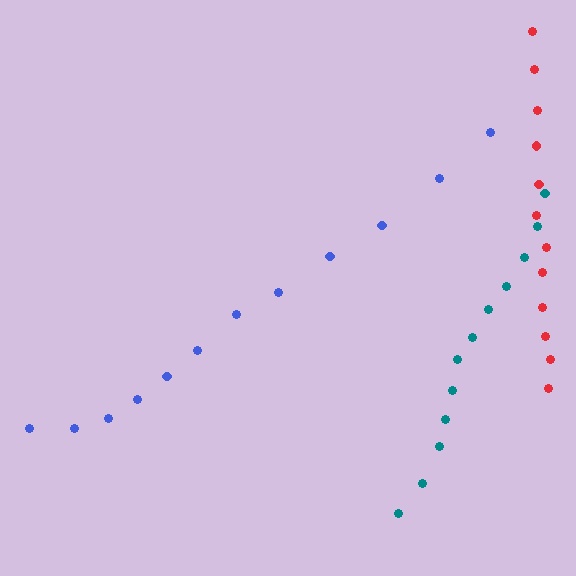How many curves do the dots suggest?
There are 3 distinct paths.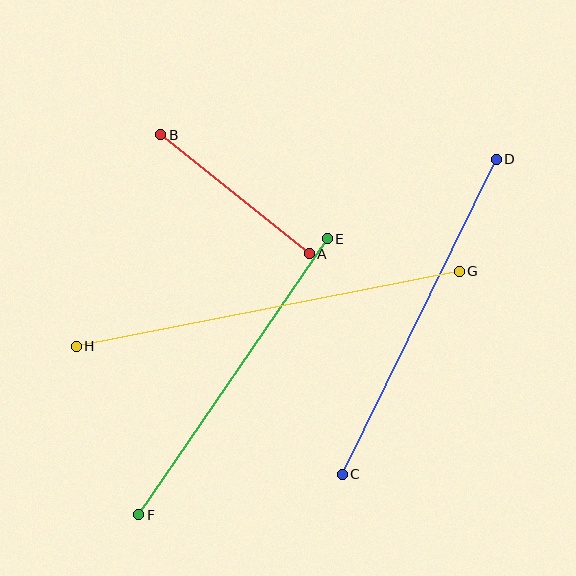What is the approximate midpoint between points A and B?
The midpoint is at approximately (235, 194) pixels.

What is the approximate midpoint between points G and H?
The midpoint is at approximately (268, 309) pixels.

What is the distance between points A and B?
The distance is approximately 191 pixels.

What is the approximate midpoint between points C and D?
The midpoint is at approximately (419, 317) pixels.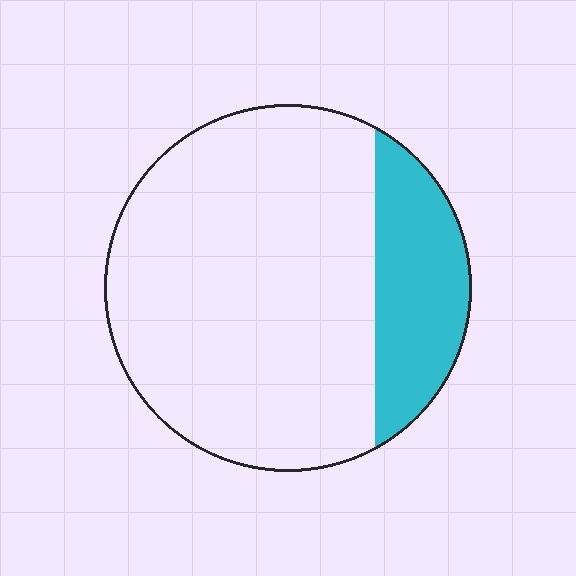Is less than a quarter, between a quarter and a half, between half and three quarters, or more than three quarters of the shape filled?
Less than a quarter.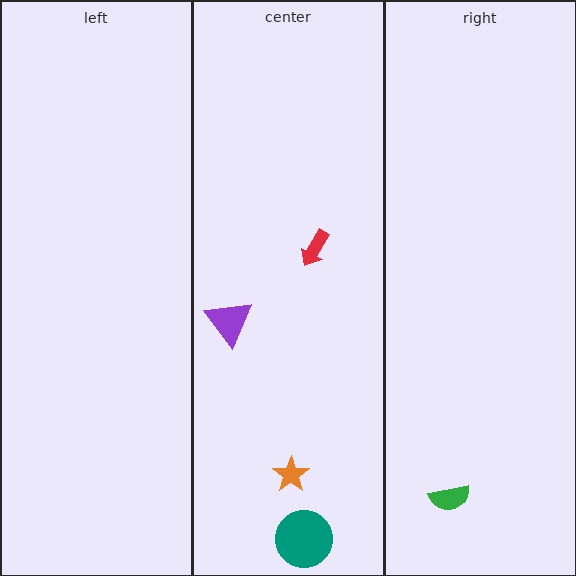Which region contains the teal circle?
The center region.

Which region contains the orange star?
The center region.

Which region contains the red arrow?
The center region.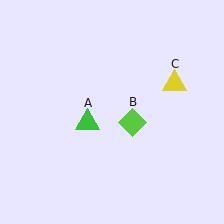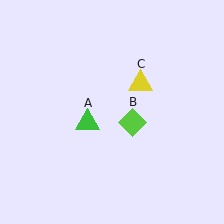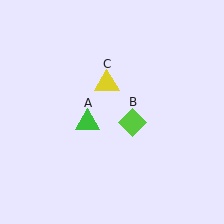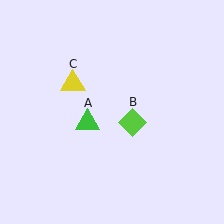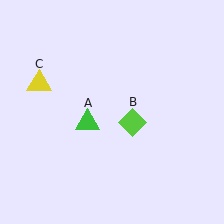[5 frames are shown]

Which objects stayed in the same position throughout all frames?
Green triangle (object A) and lime diamond (object B) remained stationary.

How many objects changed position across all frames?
1 object changed position: yellow triangle (object C).